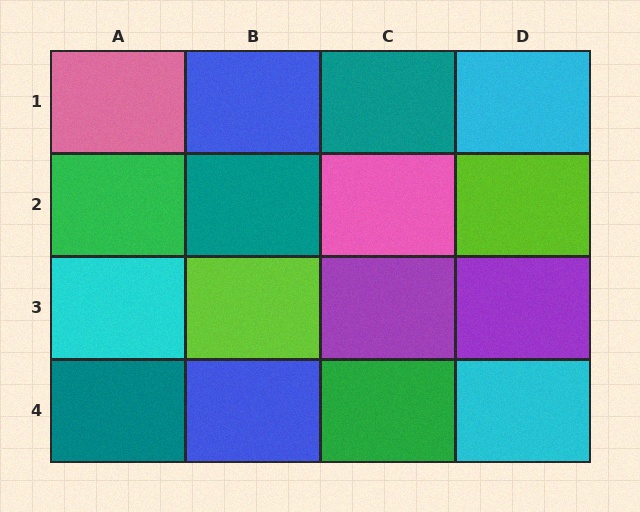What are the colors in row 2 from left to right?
Green, teal, pink, lime.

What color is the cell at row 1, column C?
Teal.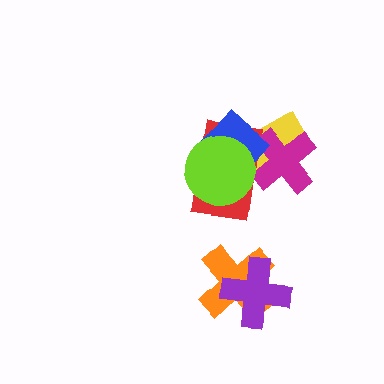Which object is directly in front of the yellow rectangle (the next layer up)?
The red rectangle is directly in front of the yellow rectangle.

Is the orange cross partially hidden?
Yes, it is partially covered by another shape.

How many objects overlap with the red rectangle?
4 objects overlap with the red rectangle.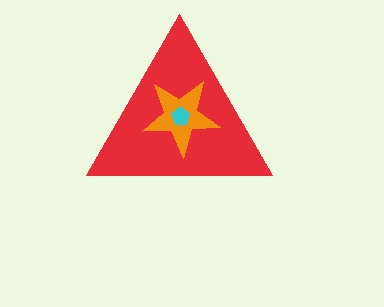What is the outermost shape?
The red triangle.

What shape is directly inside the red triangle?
The orange star.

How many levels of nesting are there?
3.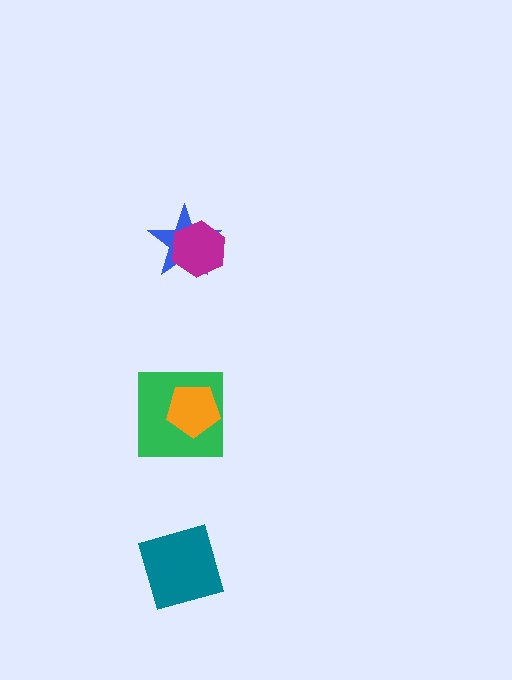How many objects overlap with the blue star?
1 object overlaps with the blue star.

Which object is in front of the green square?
The orange pentagon is in front of the green square.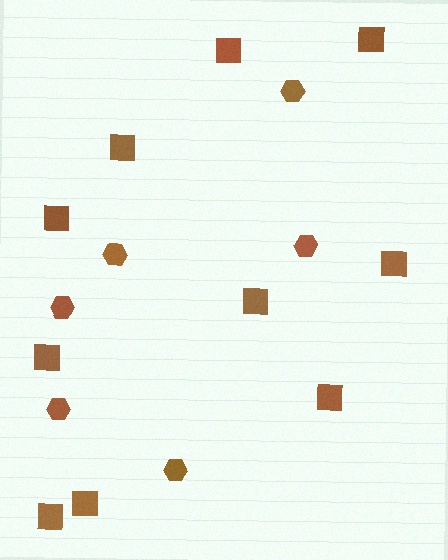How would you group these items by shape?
There are 2 groups: one group of squares (10) and one group of hexagons (6).